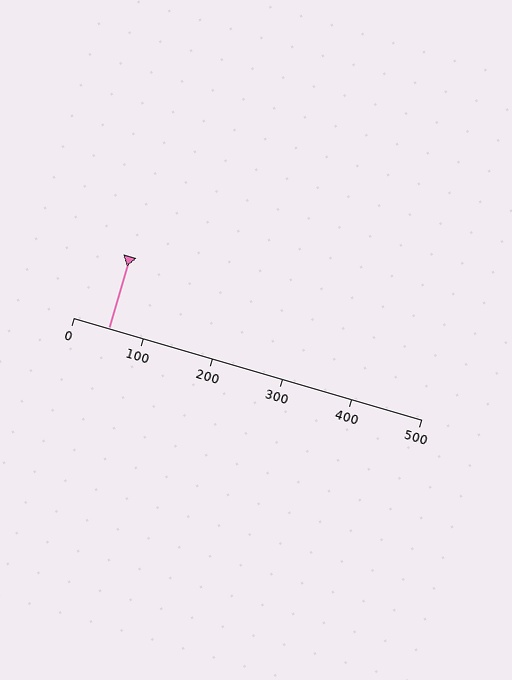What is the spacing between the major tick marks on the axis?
The major ticks are spaced 100 apart.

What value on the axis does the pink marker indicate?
The marker indicates approximately 50.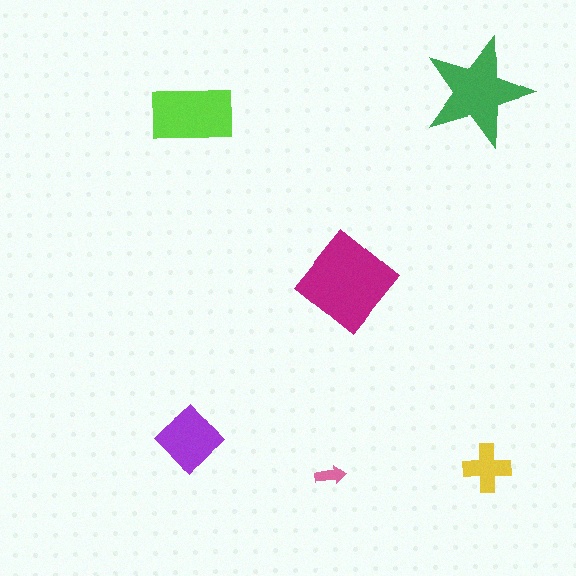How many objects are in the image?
There are 6 objects in the image.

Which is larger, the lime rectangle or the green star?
The green star.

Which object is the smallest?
The pink arrow.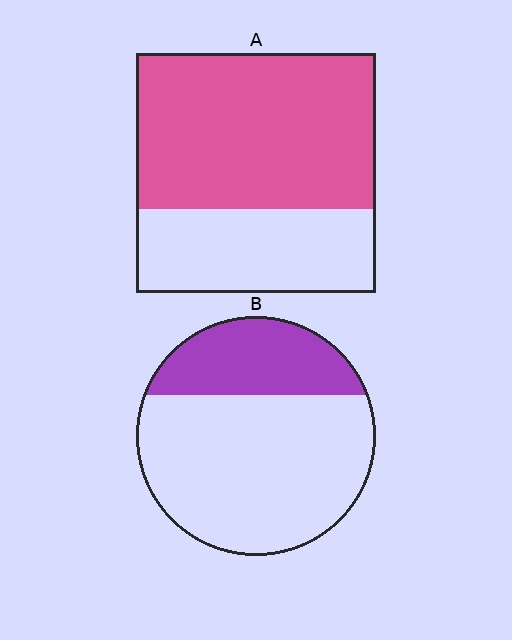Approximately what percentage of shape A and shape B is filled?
A is approximately 65% and B is approximately 30%.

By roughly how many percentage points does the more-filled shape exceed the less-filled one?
By roughly 35 percentage points (A over B).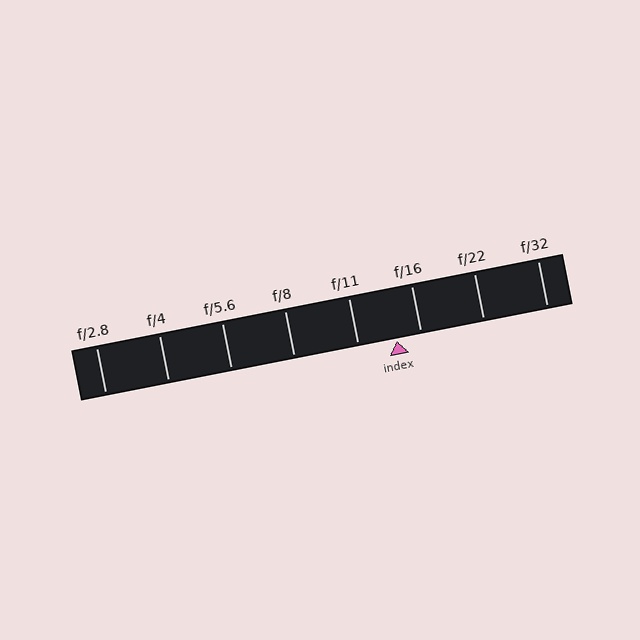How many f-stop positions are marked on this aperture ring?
There are 8 f-stop positions marked.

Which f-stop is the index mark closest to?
The index mark is closest to f/16.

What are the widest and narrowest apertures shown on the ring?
The widest aperture shown is f/2.8 and the narrowest is f/32.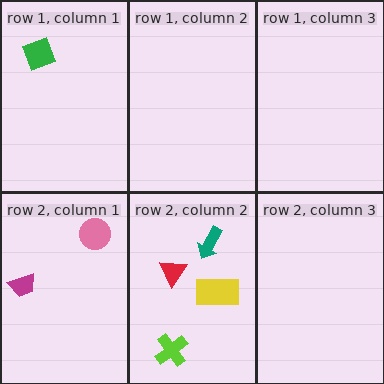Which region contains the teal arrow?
The row 2, column 2 region.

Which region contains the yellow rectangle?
The row 2, column 2 region.